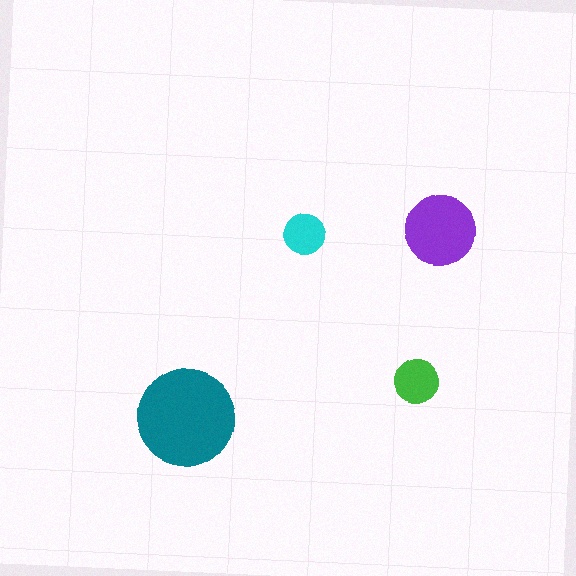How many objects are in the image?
There are 4 objects in the image.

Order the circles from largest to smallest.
the teal one, the purple one, the green one, the cyan one.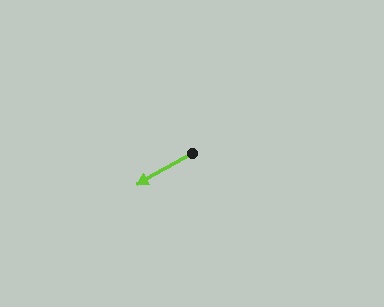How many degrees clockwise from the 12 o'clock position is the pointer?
Approximately 241 degrees.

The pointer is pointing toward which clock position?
Roughly 8 o'clock.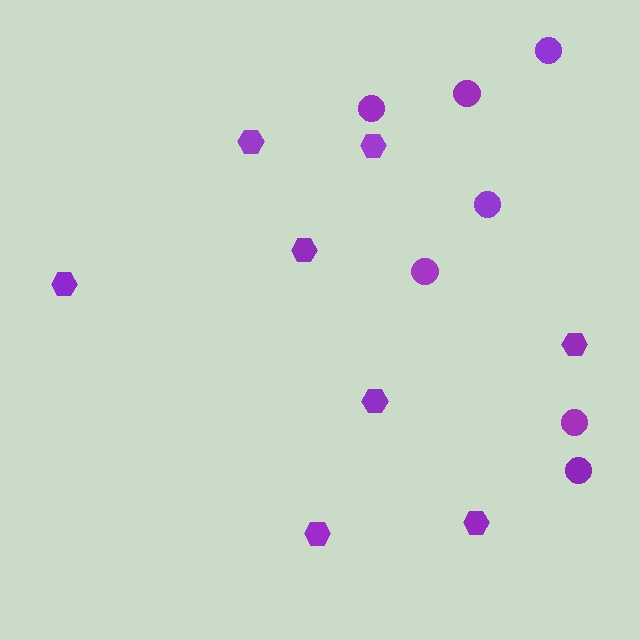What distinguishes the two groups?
There are 2 groups: one group of hexagons (8) and one group of circles (7).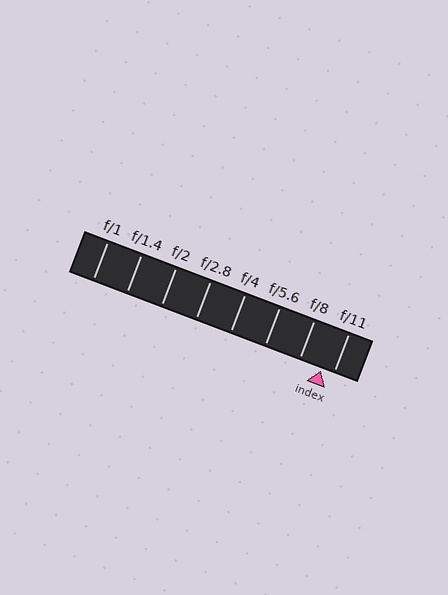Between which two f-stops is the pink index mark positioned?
The index mark is between f/8 and f/11.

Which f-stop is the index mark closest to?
The index mark is closest to f/11.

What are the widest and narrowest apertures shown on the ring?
The widest aperture shown is f/1 and the narrowest is f/11.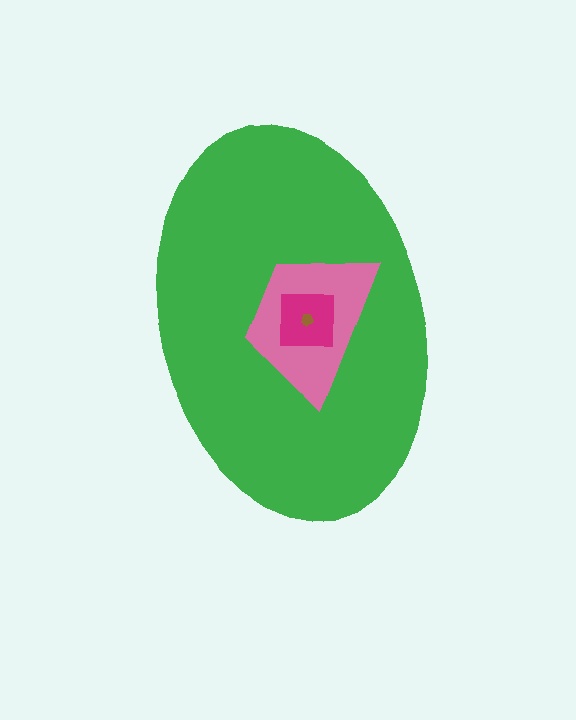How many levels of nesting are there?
4.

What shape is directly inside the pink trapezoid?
The magenta square.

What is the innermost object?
The brown pentagon.